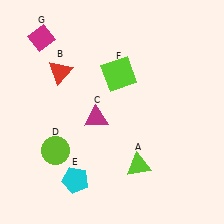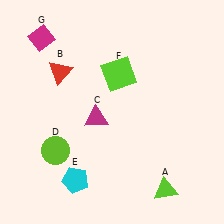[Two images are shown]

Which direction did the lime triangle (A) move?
The lime triangle (A) moved right.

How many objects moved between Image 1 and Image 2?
1 object moved between the two images.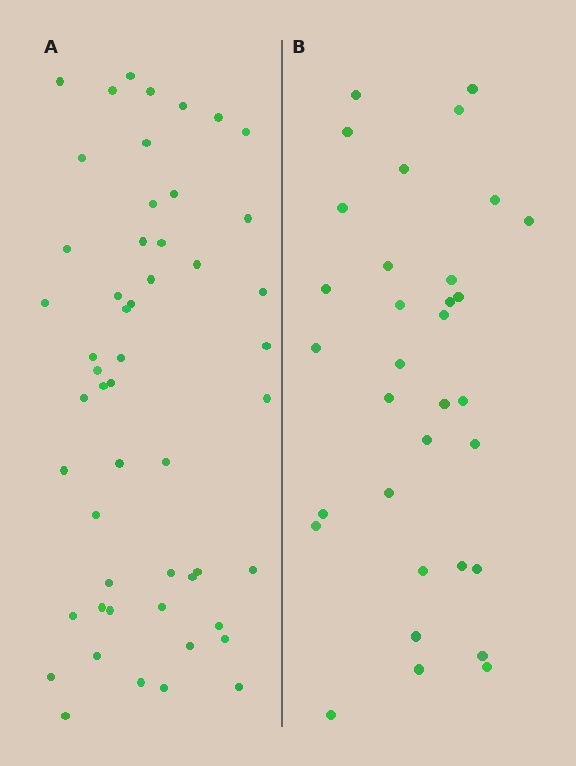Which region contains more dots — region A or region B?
Region A (the left region) has more dots.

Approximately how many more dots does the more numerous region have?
Region A has approximately 20 more dots than region B.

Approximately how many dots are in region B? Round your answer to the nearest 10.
About 30 dots. (The exact count is 33, which rounds to 30.)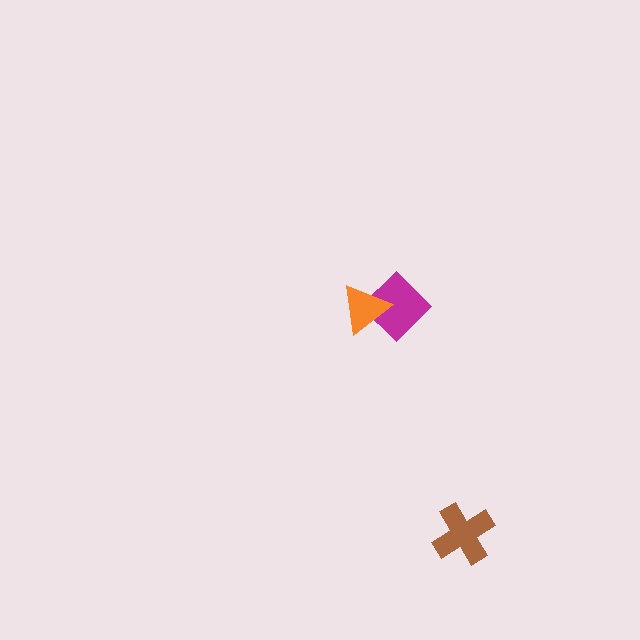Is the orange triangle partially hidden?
No, no other shape covers it.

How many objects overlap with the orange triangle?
1 object overlaps with the orange triangle.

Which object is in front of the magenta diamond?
The orange triangle is in front of the magenta diamond.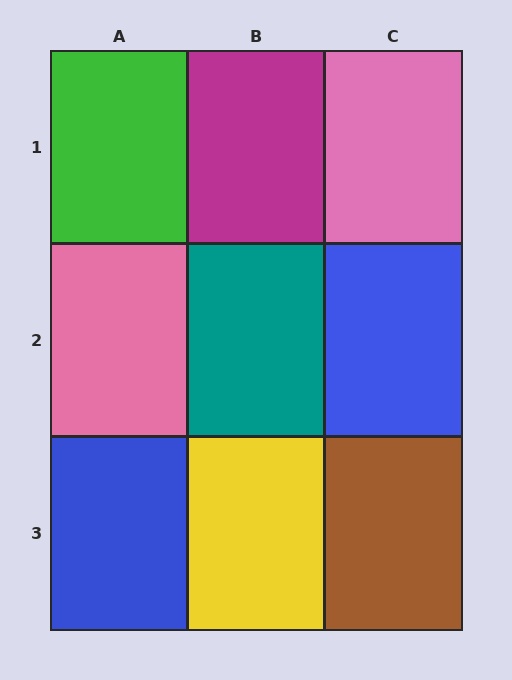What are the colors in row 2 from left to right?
Pink, teal, blue.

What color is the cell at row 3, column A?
Blue.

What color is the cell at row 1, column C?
Pink.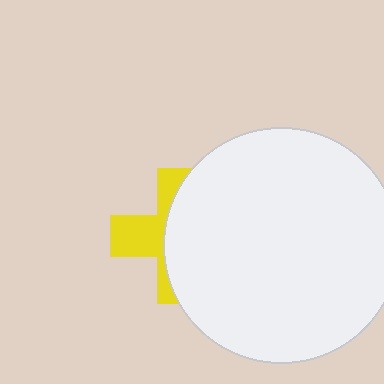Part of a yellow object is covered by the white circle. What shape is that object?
It is a cross.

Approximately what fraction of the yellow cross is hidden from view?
Roughly 60% of the yellow cross is hidden behind the white circle.